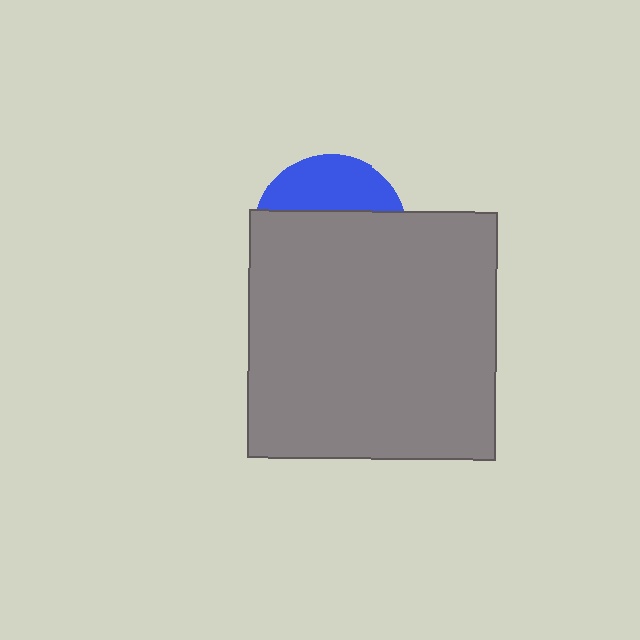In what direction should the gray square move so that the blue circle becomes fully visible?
The gray square should move down. That is the shortest direction to clear the overlap and leave the blue circle fully visible.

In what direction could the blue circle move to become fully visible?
The blue circle could move up. That would shift it out from behind the gray square entirely.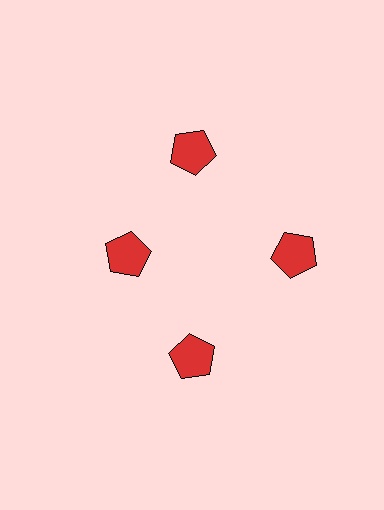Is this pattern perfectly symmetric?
No. The 4 red pentagons are arranged in a ring, but one element near the 9 o'clock position is pulled inward toward the center, breaking the 4-fold rotational symmetry.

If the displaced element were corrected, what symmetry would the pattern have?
It would have 4-fold rotational symmetry — the pattern would map onto itself every 90 degrees.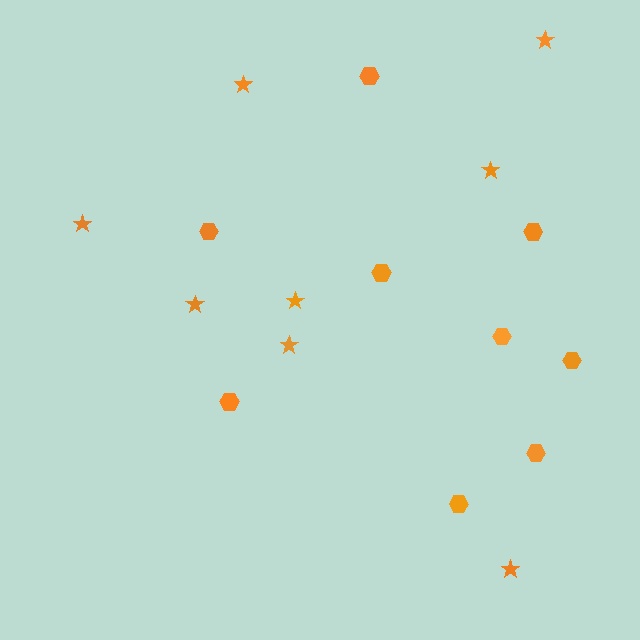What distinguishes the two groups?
There are 2 groups: one group of stars (8) and one group of hexagons (9).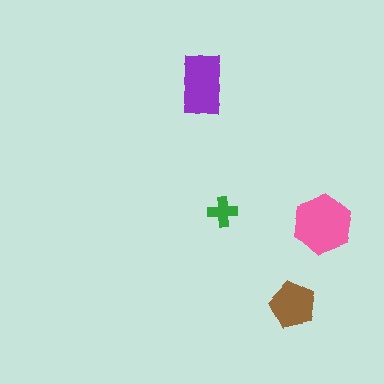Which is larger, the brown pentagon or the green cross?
The brown pentagon.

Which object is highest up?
The purple rectangle is topmost.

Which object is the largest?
The pink hexagon.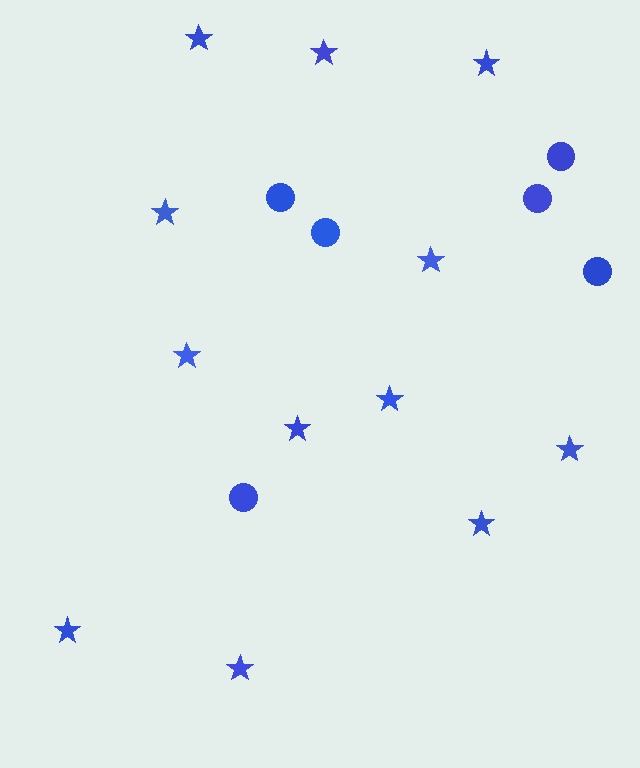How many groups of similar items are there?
There are 2 groups: one group of circles (6) and one group of stars (12).